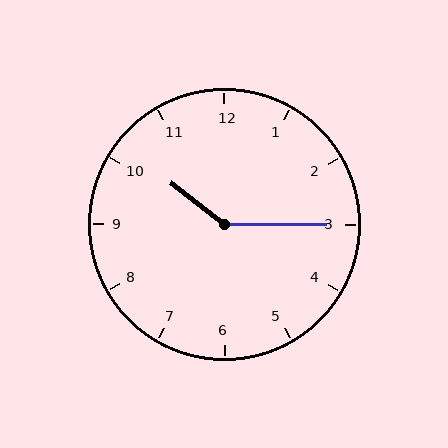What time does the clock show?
10:15.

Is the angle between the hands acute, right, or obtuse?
It is obtuse.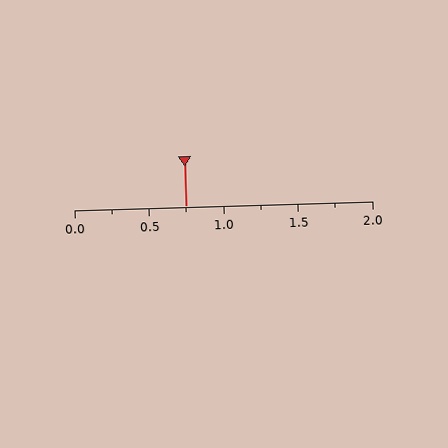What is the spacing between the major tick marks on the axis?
The major ticks are spaced 0.5 apart.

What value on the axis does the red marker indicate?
The marker indicates approximately 0.75.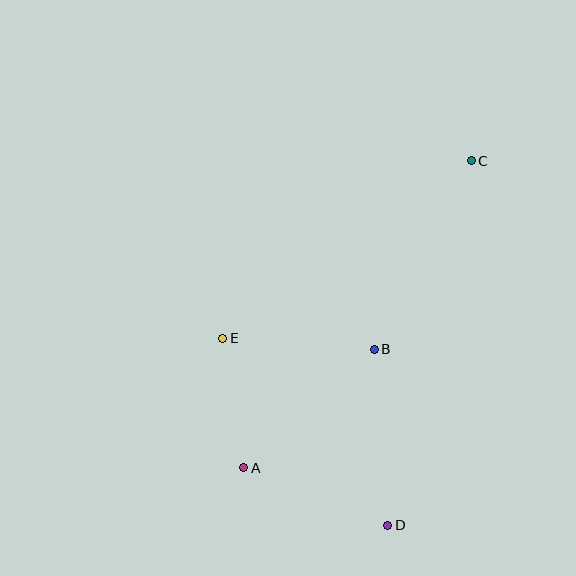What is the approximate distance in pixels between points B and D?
The distance between B and D is approximately 177 pixels.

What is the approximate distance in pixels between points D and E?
The distance between D and E is approximately 249 pixels.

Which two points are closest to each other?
Points A and E are closest to each other.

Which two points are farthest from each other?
Points A and C are farthest from each other.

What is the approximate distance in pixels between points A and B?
The distance between A and B is approximately 177 pixels.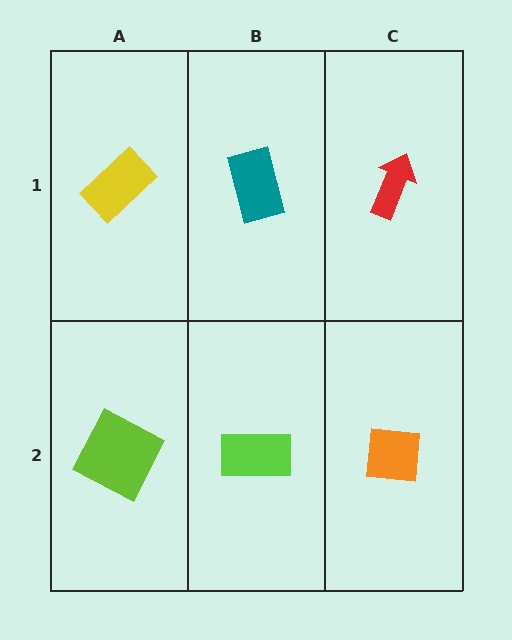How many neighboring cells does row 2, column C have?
2.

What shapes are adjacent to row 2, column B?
A teal rectangle (row 1, column B), a lime square (row 2, column A), an orange square (row 2, column C).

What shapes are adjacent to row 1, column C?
An orange square (row 2, column C), a teal rectangle (row 1, column B).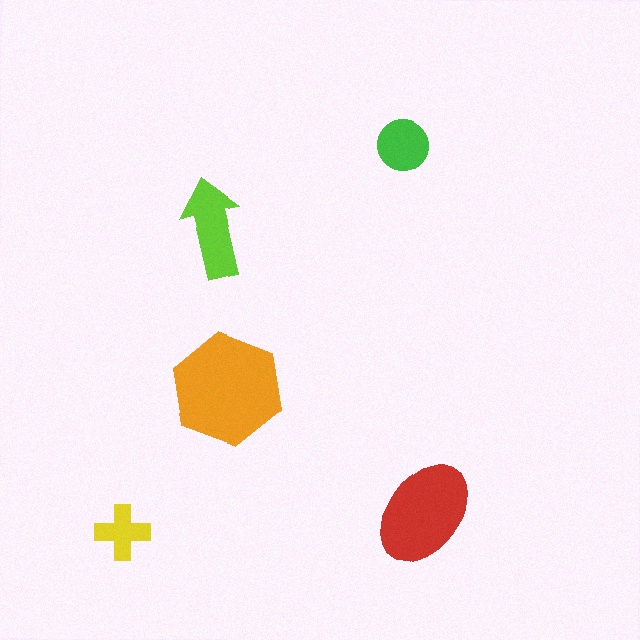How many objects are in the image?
There are 5 objects in the image.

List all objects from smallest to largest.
The yellow cross, the green circle, the lime arrow, the red ellipse, the orange hexagon.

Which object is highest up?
The green circle is topmost.